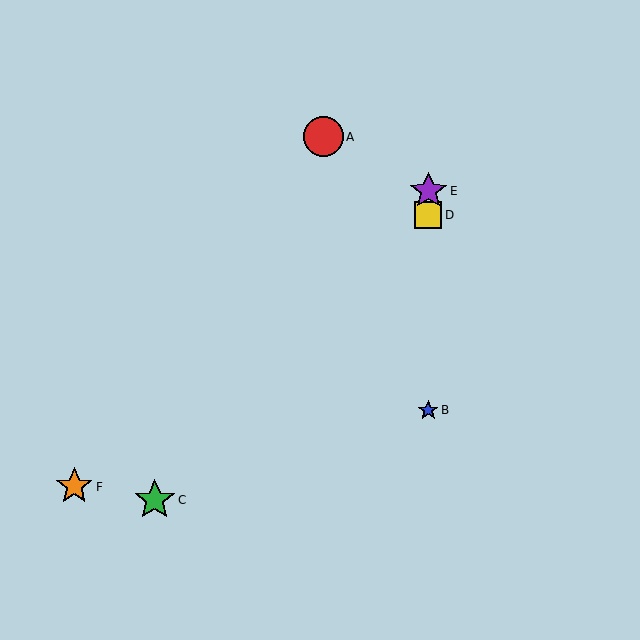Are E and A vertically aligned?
No, E is at x≈428 and A is at x≈323.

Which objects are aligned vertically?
Objects B, D, E are aligned vertically.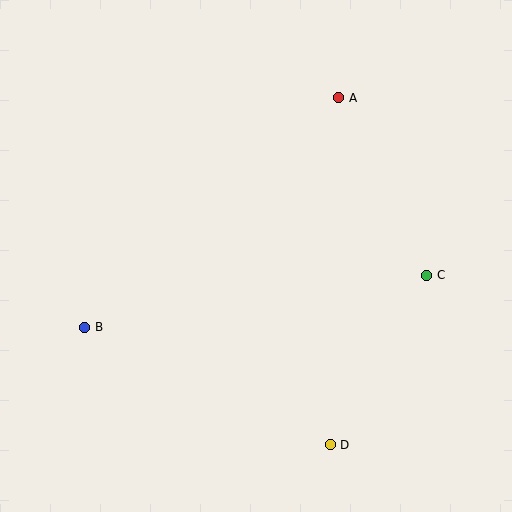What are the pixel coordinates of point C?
Point C is at (427, 275).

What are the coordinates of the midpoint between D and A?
The midpoint between D and A is at (335, 271).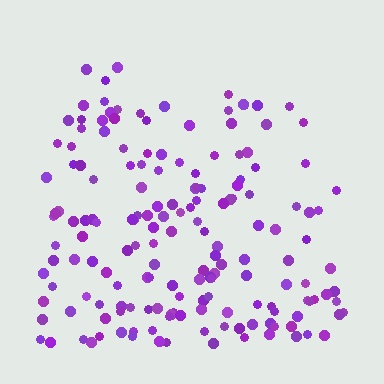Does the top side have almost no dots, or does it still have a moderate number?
Still a moderate number, just noticeably fewer than the bottom.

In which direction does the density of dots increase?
From top to bottom, with the bottom side densest.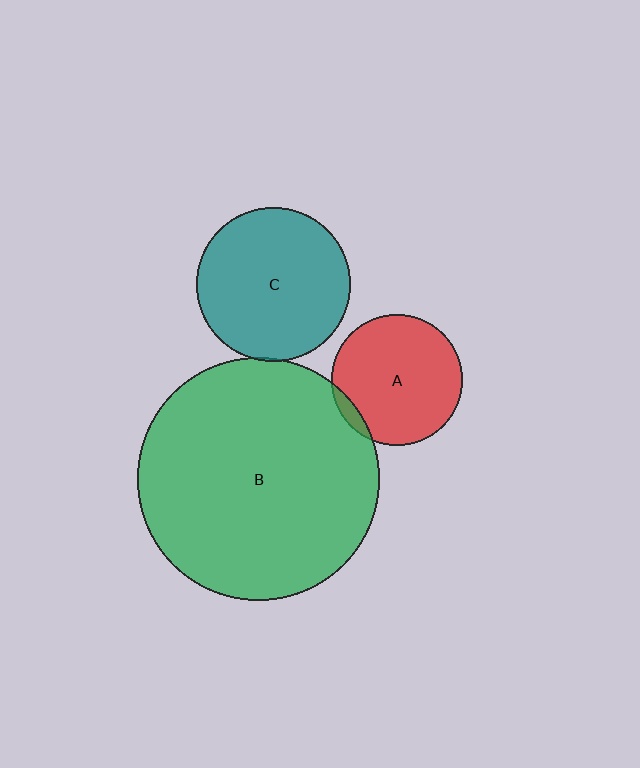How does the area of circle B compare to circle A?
Approximately 3.4 times.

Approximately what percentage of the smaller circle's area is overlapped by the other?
Approximately 5%.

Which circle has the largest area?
Circle B (green).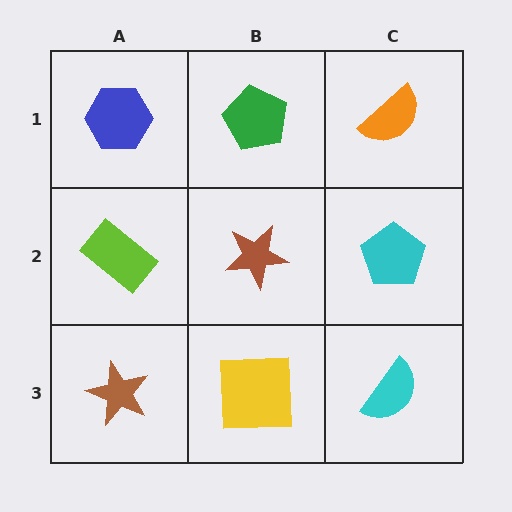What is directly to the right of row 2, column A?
A brown star.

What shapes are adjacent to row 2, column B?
A green pentagon (row 1, column B), a yellow square (row 3, column B), a lime rectangle (row 2, column A), a cyan pentagon (row 2, column C).